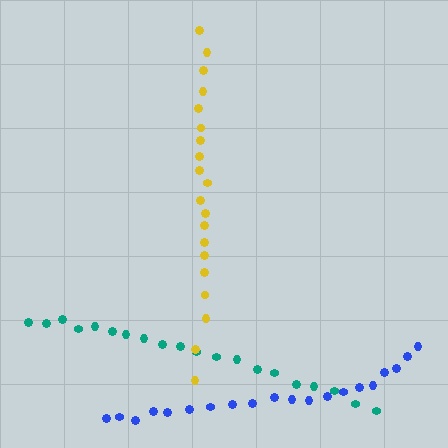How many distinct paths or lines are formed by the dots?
There are 3 distinct paths.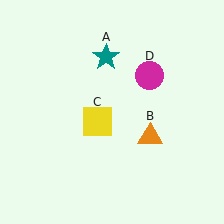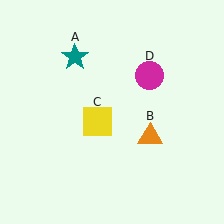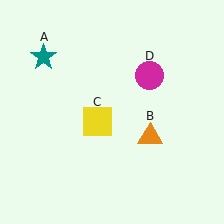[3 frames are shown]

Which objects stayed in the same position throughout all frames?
Orange triangle (object B) and yellow square (object C) and magenta circle (object D) remained stationary.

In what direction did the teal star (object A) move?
The teal star (object A) moved left.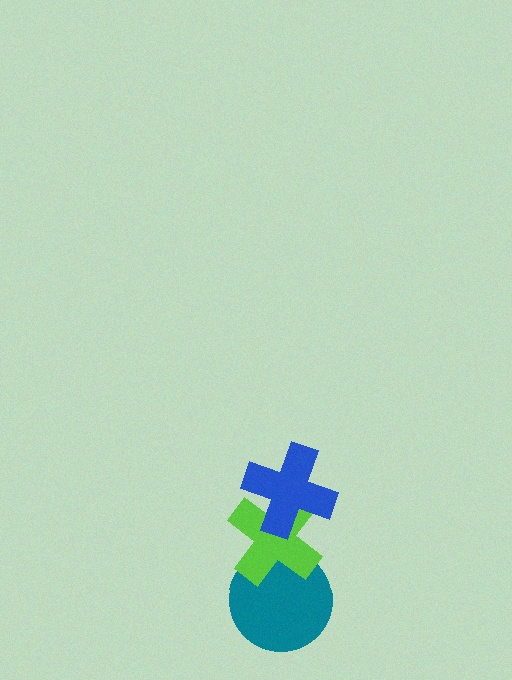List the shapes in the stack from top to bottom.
From top to bottom: the blue cross, the lime cross, the teal circle.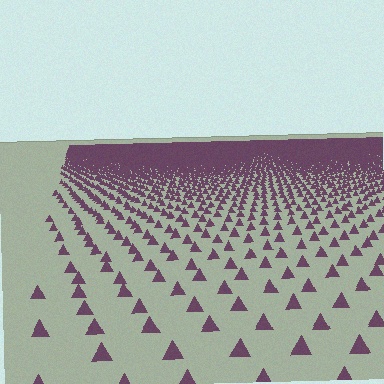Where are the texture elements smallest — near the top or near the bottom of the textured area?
Near the top.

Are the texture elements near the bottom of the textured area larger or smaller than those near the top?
Larger. Near the bottom, elements are closer to the viewer and appear at a bigger on-screen size.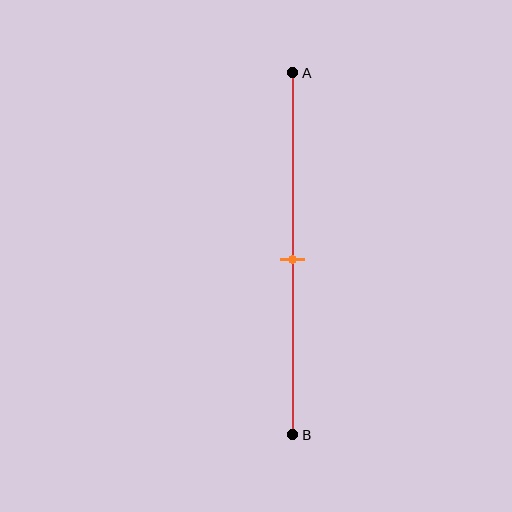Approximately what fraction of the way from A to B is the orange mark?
The orange mark is approximately 50% of the way from A to B.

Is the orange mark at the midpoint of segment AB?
Yes, the mark is approximately at the midpoint.